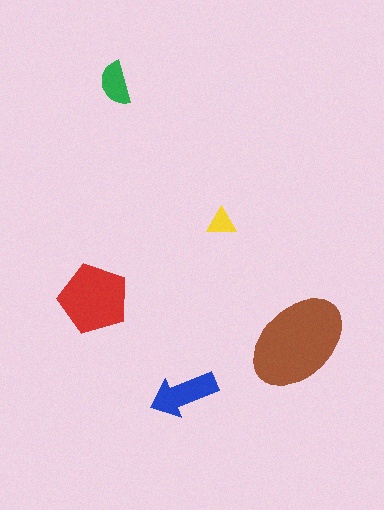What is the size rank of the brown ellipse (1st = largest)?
1st.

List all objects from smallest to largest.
The yellow triangle, the green semicircle, the blue arrow, the red pentagon, the brown ellipse.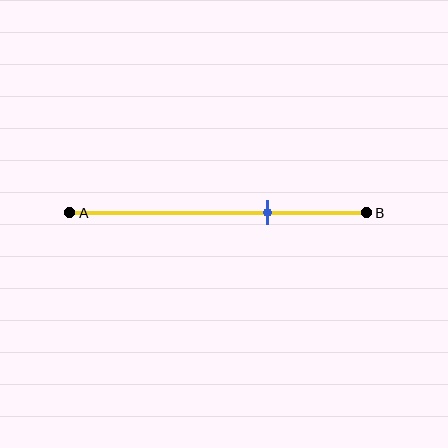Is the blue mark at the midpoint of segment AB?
No, the mark is at about 65% from A, not at the 50% midpoint.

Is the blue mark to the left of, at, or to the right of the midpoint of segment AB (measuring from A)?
The blue mark is to the right of the midpoint of segment AB.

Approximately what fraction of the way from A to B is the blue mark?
The blue mark is approximately 65% of the way from A to B.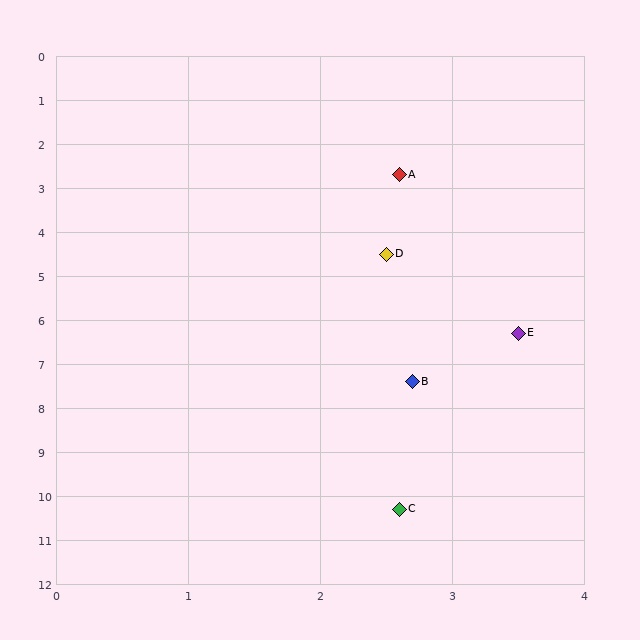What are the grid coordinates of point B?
Point B is at approximately (2.7, 7.4).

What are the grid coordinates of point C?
Point C is at approximately (2.6, 10.3).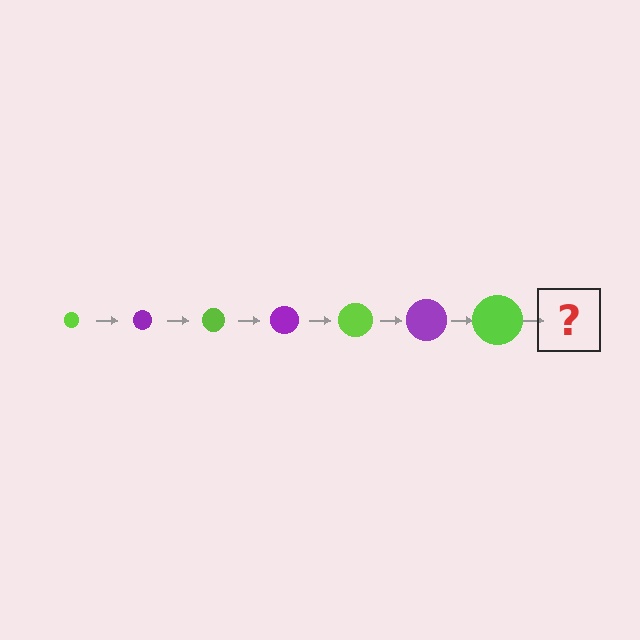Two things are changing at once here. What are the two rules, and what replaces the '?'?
The two rules are that the circle grows larger each step and the color cycles through lime and purple. The '?' should be a purple circle, larger than the previous one.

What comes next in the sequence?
The next element should be a purple circle, larger than the previous one.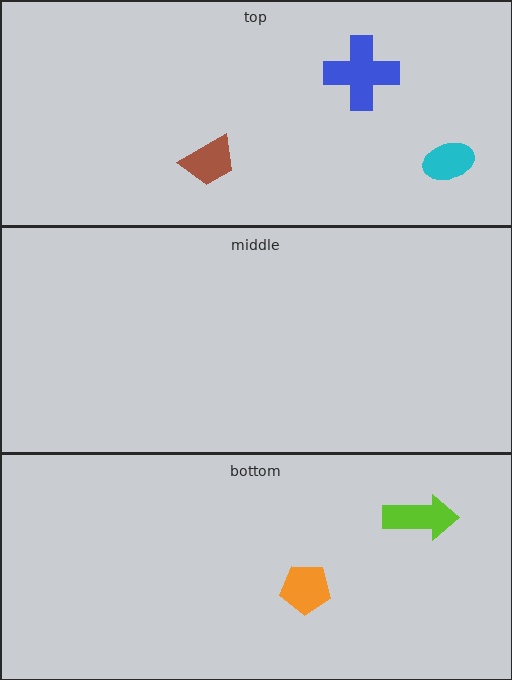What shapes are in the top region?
The brown trapezoid, the blue cross, the cyan ellipse.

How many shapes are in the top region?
3.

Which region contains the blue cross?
The top region.